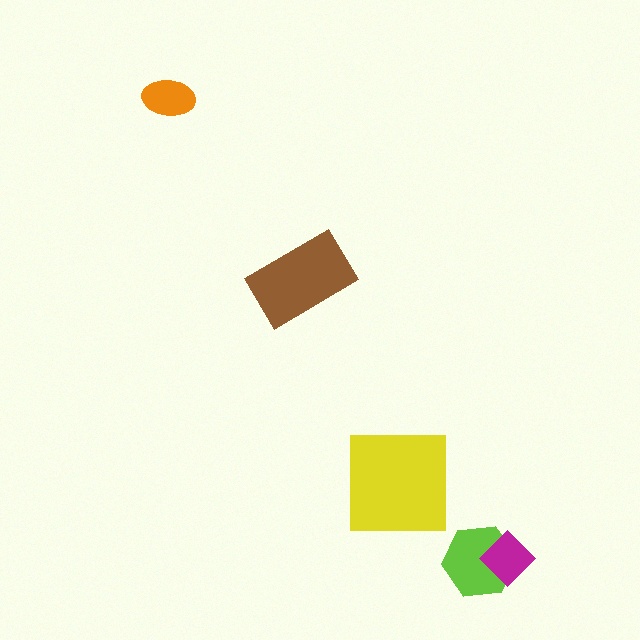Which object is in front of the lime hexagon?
The magenta diamond is in front of the lime hexagon.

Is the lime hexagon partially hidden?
Yes, it is partially covered by another shape.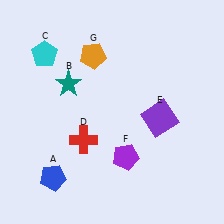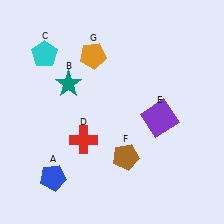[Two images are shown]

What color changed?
The pentagon (F) changed from purple in Image 1 to brown in Image 2.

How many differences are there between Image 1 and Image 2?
There is 1 difference between the two images.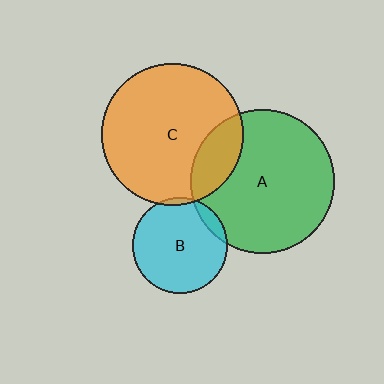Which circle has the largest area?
Circle A (green).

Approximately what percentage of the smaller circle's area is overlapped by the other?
Approximately 10%.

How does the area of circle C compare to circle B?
Approximately 2.2 times.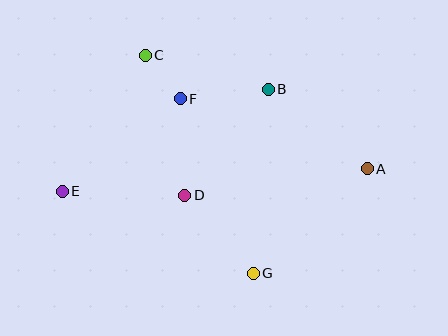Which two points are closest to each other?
Points C and F are closest to each other.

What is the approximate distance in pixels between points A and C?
The distance between A and C is approximately 250 pixels.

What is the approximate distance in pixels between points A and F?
The distance between A and F is approximately 200 pixels.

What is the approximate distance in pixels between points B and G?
The distance between B and G is approximately 185 pixels.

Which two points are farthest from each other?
Points A and E are farthest from each other.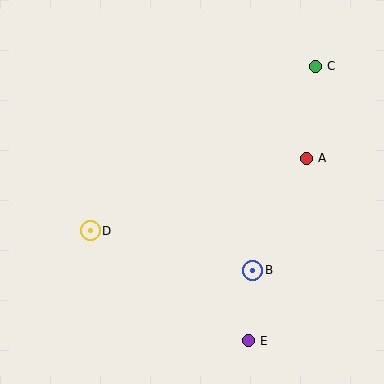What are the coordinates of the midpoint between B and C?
The midpoint between B and C is at (284, 168).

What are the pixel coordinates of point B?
Point B is at (253, 270).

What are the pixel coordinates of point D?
Point D is at (90, 231).